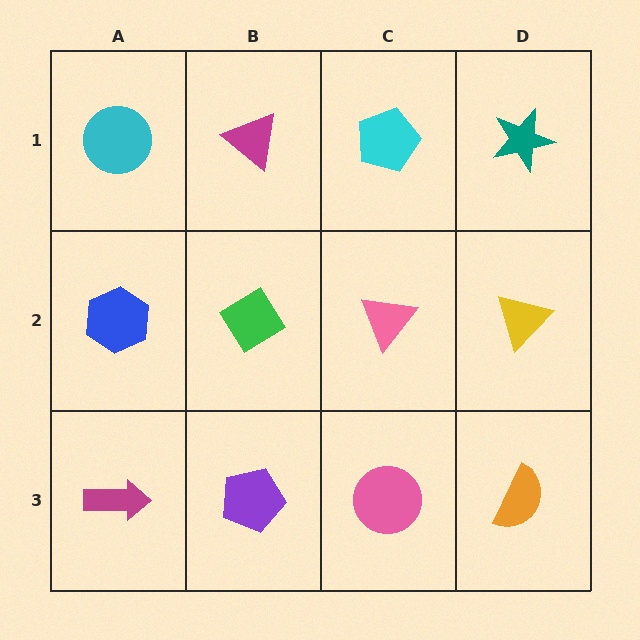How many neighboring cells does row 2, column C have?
4.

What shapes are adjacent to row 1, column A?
A blue hexagon (row 2, column A), a magenta triangle (row 1, column B).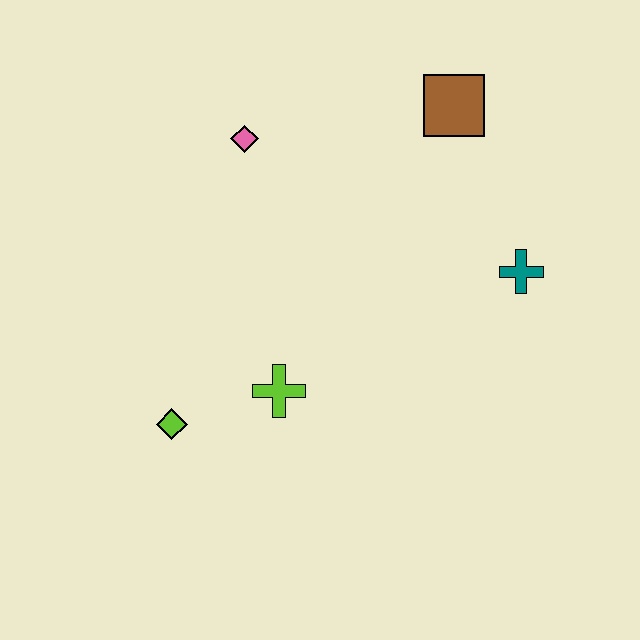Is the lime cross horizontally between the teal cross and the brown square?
No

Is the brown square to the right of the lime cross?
Yes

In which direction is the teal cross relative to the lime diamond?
The teal cross is to the right of the lime diamond.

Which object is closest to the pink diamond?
The brown square is closest to the pink diamond.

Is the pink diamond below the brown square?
Yes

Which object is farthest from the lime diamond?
The brown square is farthest from the lime diamond.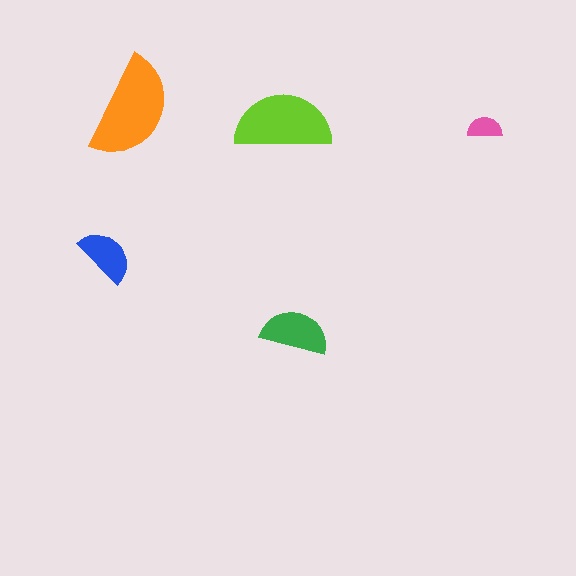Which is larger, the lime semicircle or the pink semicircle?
The lime one.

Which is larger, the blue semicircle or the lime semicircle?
The lime one.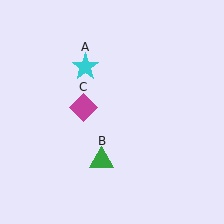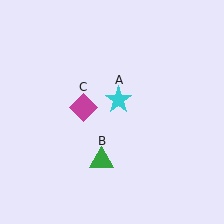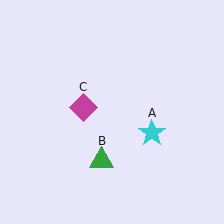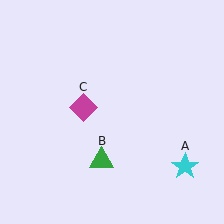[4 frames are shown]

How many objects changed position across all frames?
1 object changed position: cyan star (object A).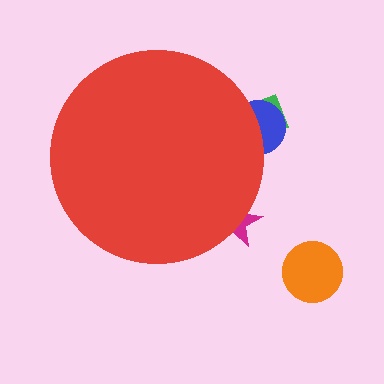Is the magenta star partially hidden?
Yes, the magenta star is partially hidden behind the red circle.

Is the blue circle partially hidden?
Yes, the blue circle is partially hidden behind the red circle.